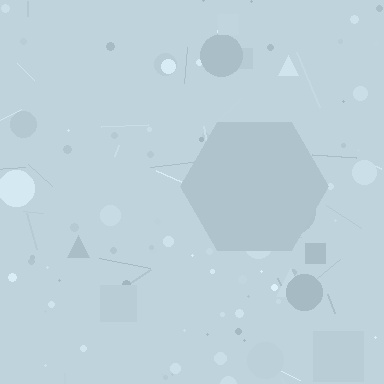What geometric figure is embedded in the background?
A hexagon is embedded in the background.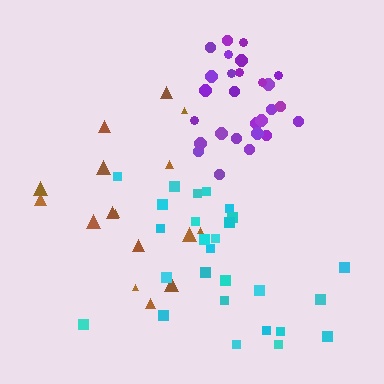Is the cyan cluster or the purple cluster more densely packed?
Purple.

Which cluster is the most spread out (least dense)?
Brown.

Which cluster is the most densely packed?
Purple.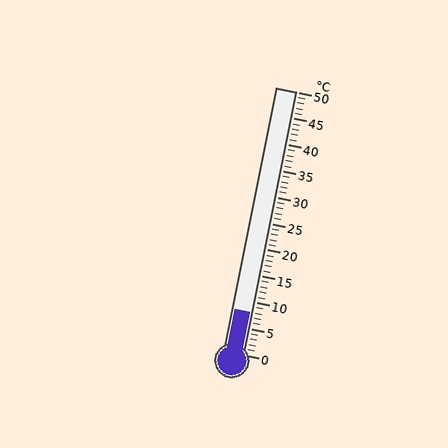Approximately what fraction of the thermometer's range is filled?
The thermometer is filled to approximately 15% of its range.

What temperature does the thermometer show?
The thermometer shows approximately 8°C.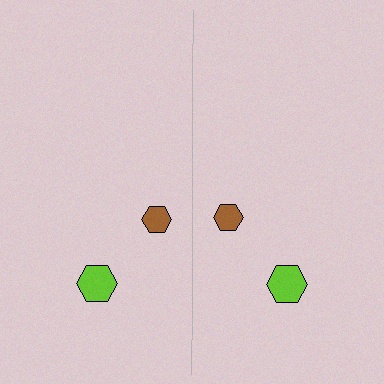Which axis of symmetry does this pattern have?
The pattern has a vertical axis of symmetry running through the center of the image.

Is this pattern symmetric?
Yes, this pattern has bilateral (reflection) symmetry.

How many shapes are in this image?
There are 4 shapes in this image.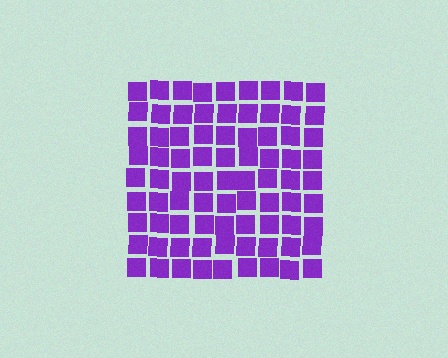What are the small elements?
The small elements are squares.